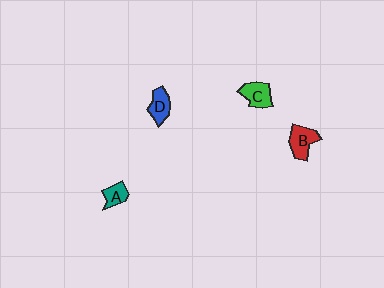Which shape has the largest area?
Shape B (red).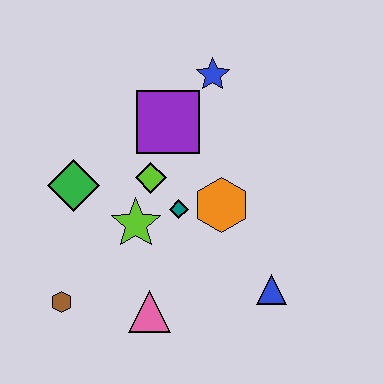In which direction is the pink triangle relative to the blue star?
The pink triangle is below the blue star.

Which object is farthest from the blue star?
The brown hexagon is farthest from the blue star.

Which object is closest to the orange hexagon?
The teal diamond is closest to the orange hexagon.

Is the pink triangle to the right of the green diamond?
Yes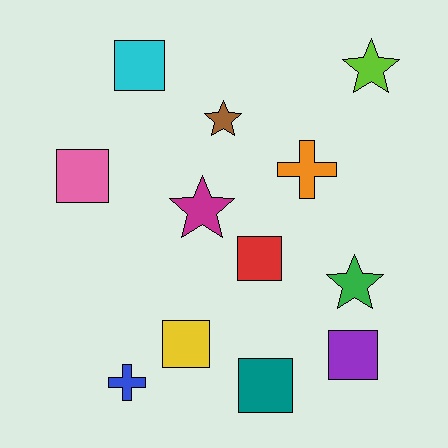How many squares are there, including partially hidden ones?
There are 6 squares.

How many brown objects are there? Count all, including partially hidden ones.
There is 1 brown object.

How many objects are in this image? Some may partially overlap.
There are 12 objects.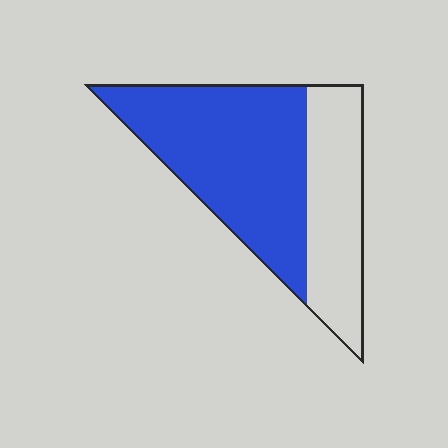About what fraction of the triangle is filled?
About five eighths (5/8).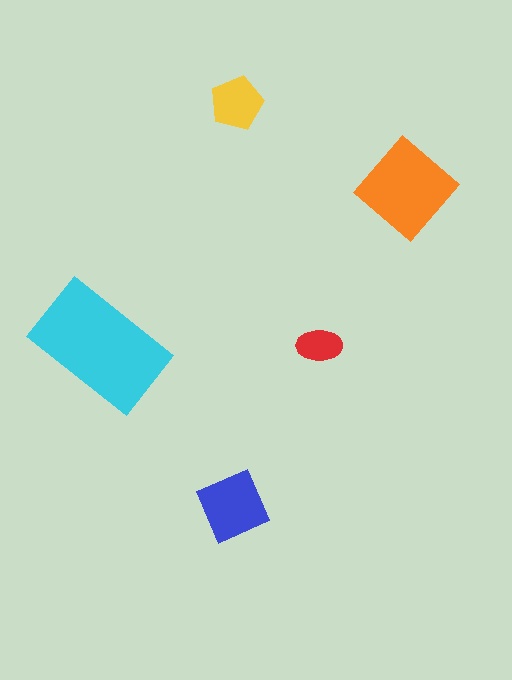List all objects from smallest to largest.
The red ellipse, the yellow pentagon, the blue diamond, the orange diamond, the cyan rectangle.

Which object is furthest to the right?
The orange diamond is rightmost.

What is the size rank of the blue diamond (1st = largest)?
3rd.